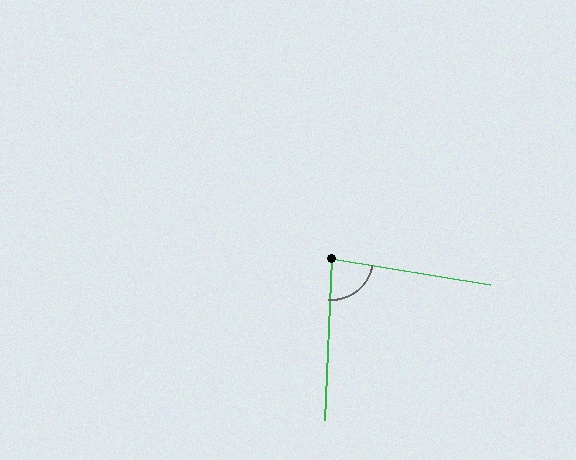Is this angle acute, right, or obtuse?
It is acute.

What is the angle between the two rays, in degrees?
Approximately 83 degrees.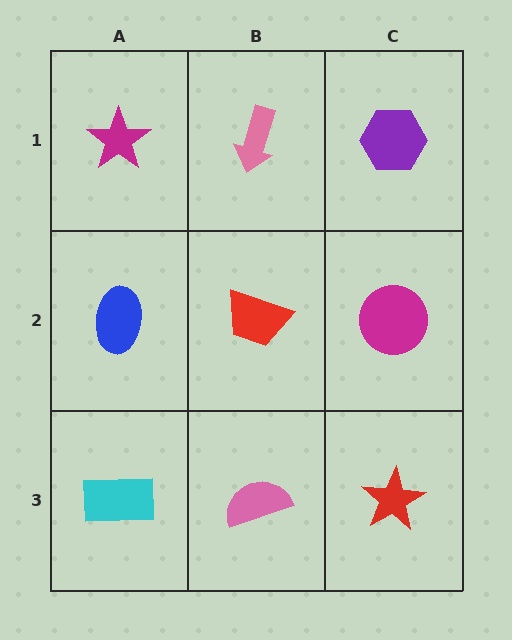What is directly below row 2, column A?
A cyan rectangle.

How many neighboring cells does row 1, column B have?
3.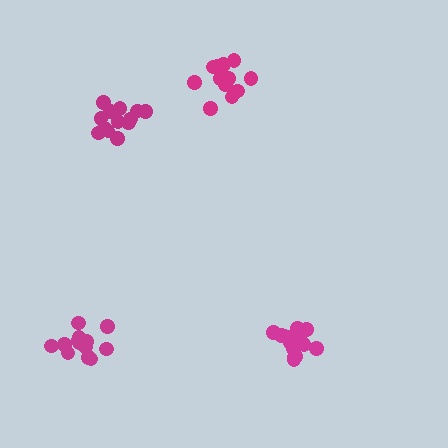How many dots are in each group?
Group 1: 12 dots, Group 2: 16 dots, Group 3: 15 dots, Group 4: 13 dots (56 total).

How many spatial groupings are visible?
There are 4 spatial groupings.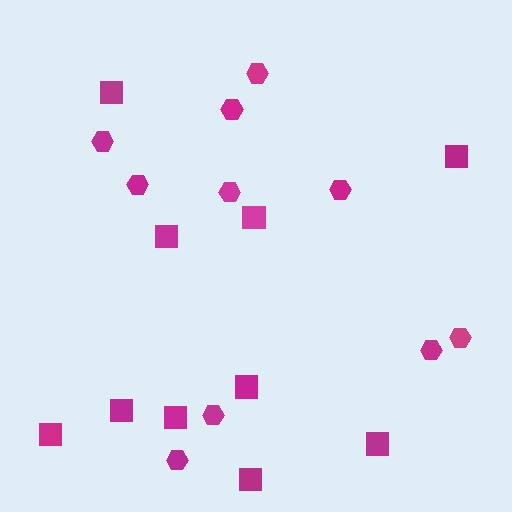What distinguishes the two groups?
There are 2 groups: one group of squares (10) and one group of hexagons (10).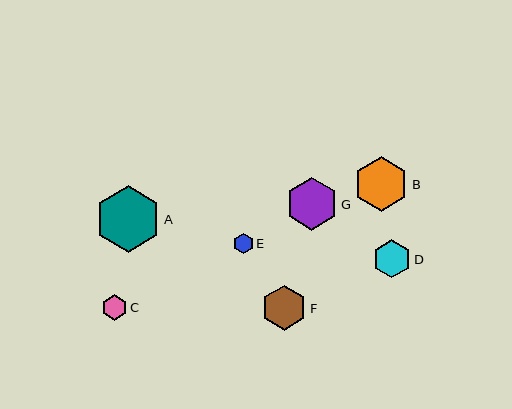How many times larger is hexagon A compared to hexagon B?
Hexagon A is approximately 1.2 times the size of hexagon B.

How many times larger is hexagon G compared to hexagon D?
Hexagon G is approximately 1.4 times the size of hexagon D.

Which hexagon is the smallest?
Hexagon E is the smallest with a size of approximately 21 pixels.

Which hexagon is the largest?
Hexagon A is the largest with a size of approximately 67 pixels.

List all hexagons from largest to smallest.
From largest to smallest: A, B, G, F, D, C, E.